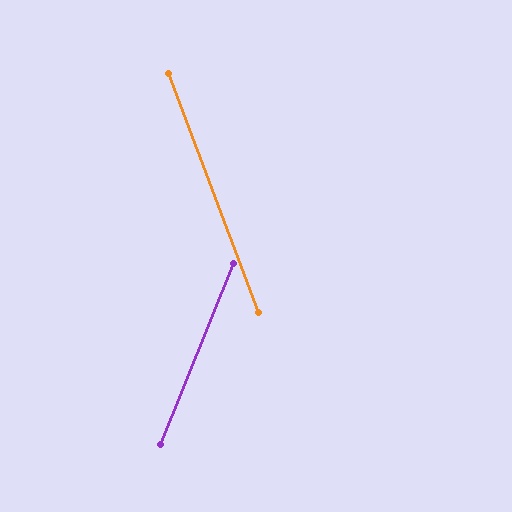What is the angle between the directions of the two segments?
Approximately 43 degrees.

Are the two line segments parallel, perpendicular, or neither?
Neither parallel nor perpendicular — they differ by about 43°.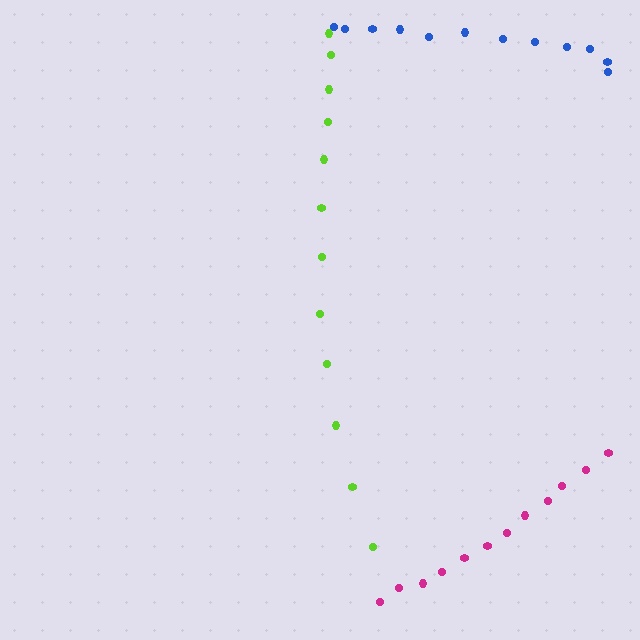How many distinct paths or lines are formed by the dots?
There are 3 distinct paths.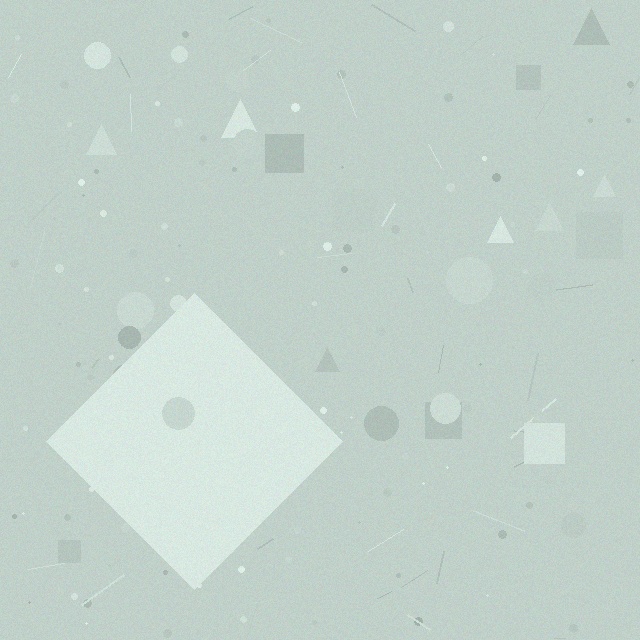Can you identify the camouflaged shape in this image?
The camouflaged shape is a diamond.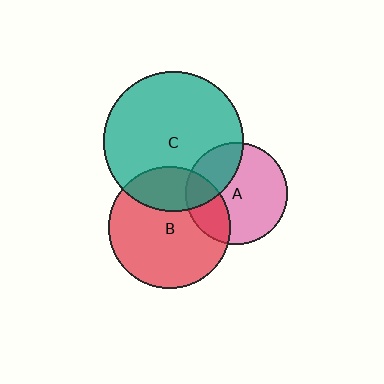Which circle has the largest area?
Circle C (teal).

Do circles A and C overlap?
Yes.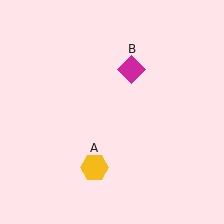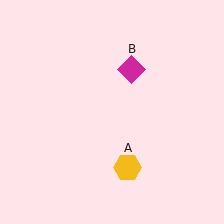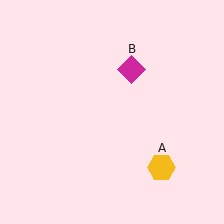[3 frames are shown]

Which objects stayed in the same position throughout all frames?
Magenta diamond (object B) remained stationary.